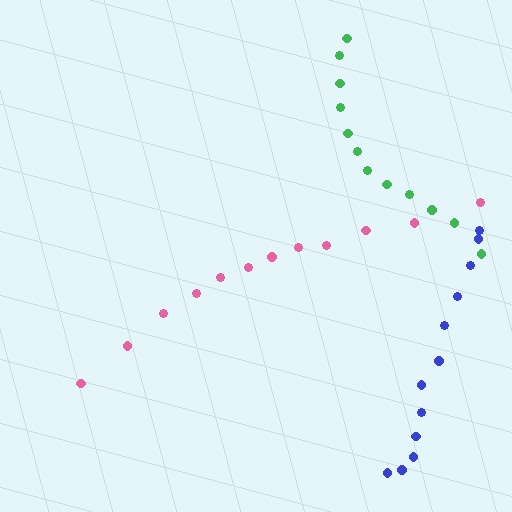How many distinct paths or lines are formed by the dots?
There are 3 distinct paths.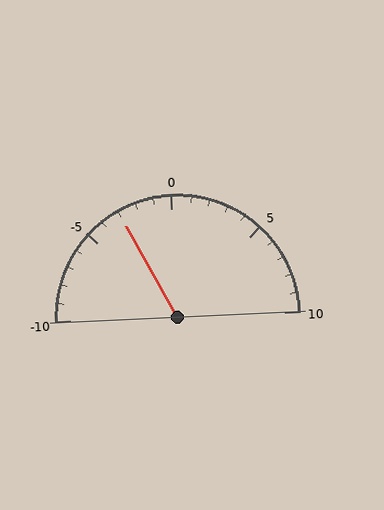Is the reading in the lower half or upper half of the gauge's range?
The reading is in the lower half of the range (-10 to 10).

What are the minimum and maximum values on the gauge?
The gauge ranges from -10 to 10.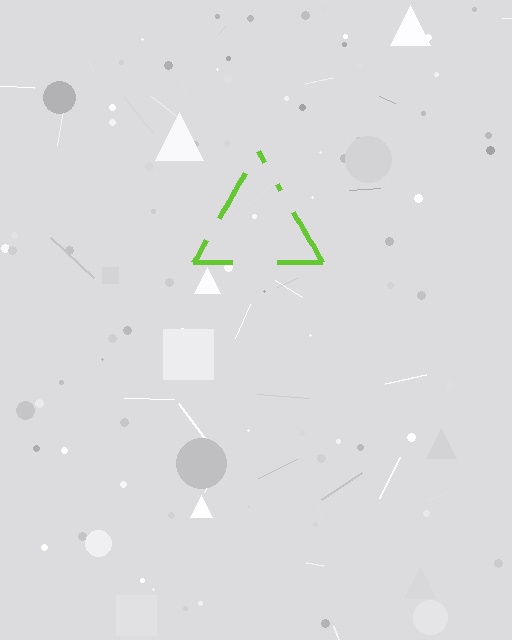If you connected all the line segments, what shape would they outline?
They would outline a triangle.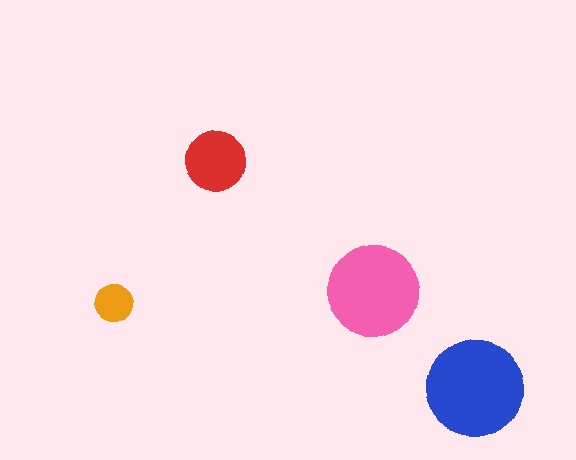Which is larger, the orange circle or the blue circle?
The blue one.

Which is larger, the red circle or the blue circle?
The blue one.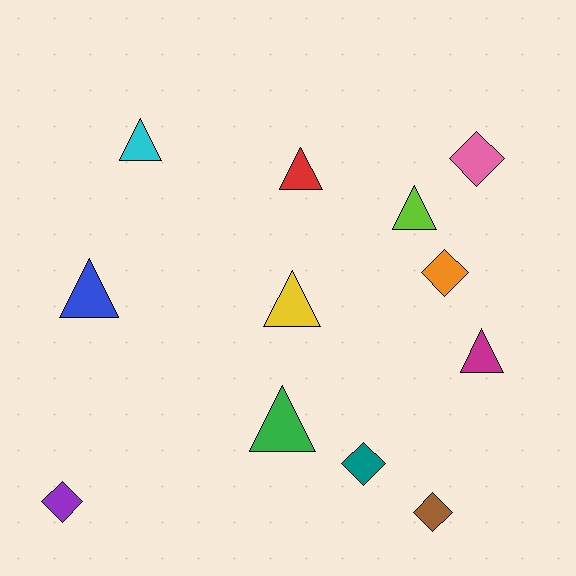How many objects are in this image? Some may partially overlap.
There are 12 objects.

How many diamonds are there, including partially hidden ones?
There are 5 diamonds.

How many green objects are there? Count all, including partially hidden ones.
There is 1 green object.